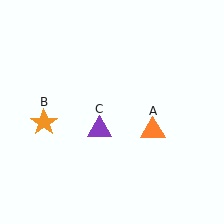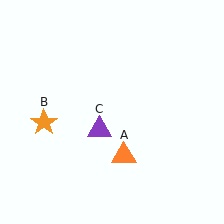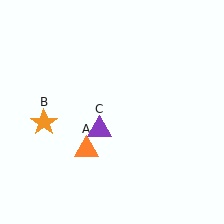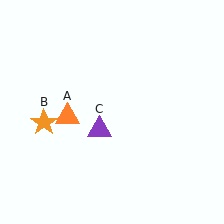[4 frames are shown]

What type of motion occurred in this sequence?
The orange triangle (object A) rotated clockwise around the center of the scene.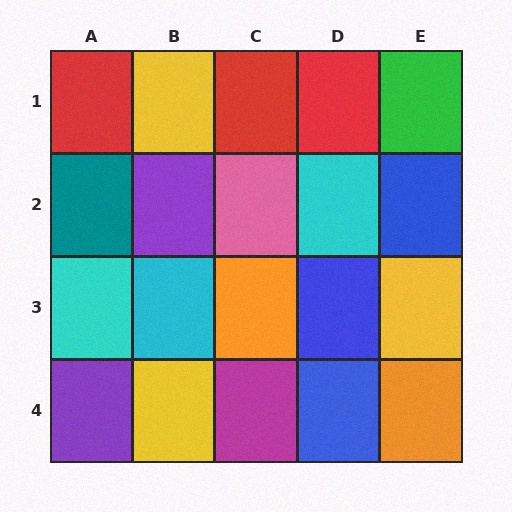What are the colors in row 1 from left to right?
Red, yellow, red, red, green.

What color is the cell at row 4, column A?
Purple.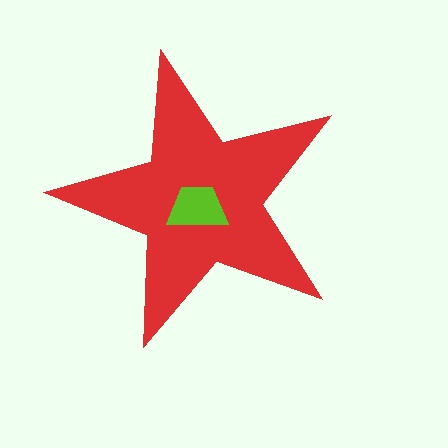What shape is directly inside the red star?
The lime trapezoid.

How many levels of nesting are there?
2.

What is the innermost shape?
The lime trapezoid.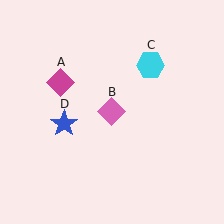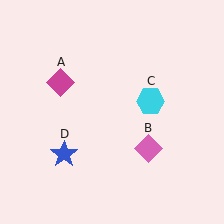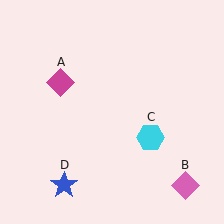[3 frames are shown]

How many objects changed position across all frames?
3 objects changed position: pink diamond (object B), cyan hexagon (object C), blue star (object D).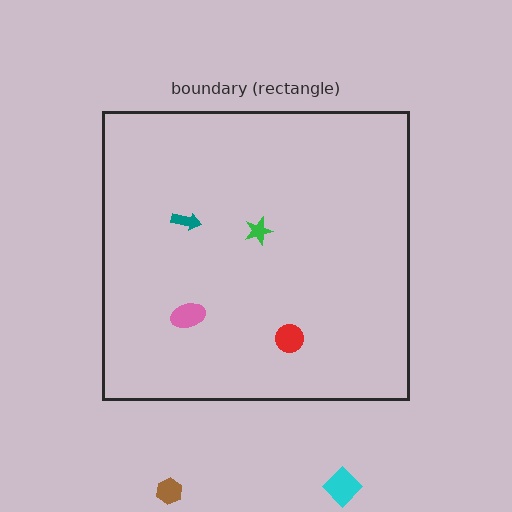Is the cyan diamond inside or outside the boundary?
Outside.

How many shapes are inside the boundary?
4 inside, 2 outside.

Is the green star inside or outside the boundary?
Inside.